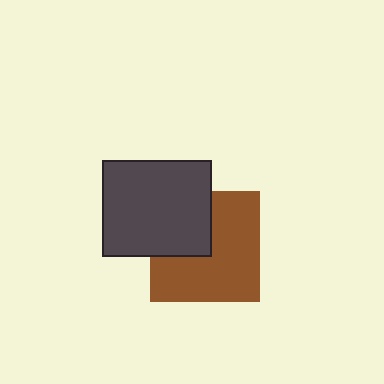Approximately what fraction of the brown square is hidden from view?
Roughly 34% of the brown square is hidden behind the dark gray rectangle.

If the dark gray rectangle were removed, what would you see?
You would see the complete brown square.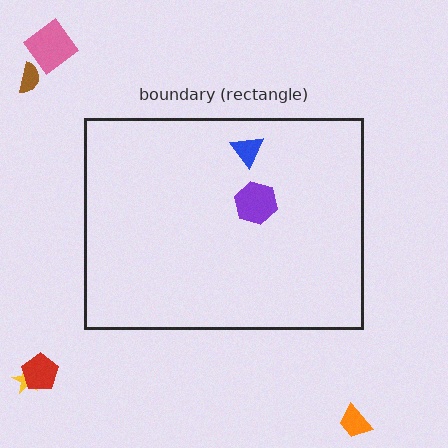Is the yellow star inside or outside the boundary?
Outside.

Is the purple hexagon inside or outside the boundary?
Inside.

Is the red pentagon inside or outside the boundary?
Outside.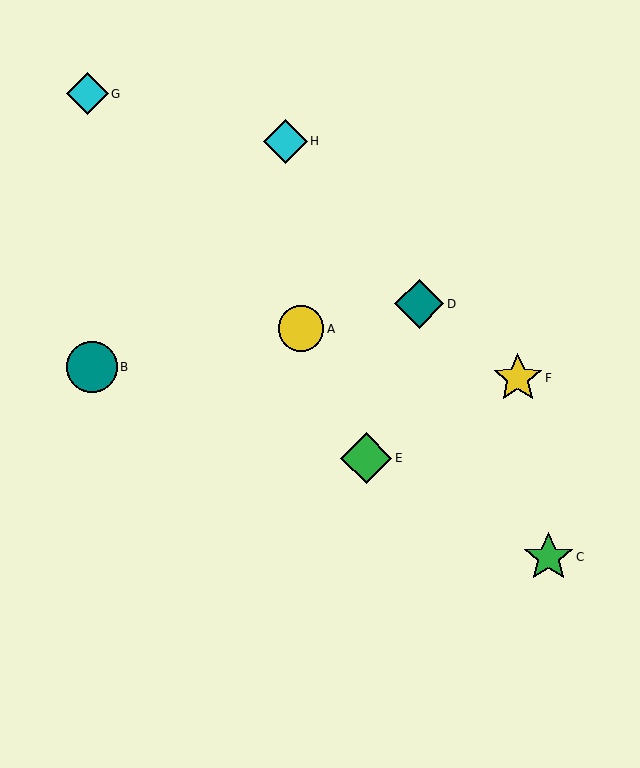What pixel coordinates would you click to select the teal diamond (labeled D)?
Click at (419, 304) to select the teal diamond D.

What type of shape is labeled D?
Shape D is a teal diamond.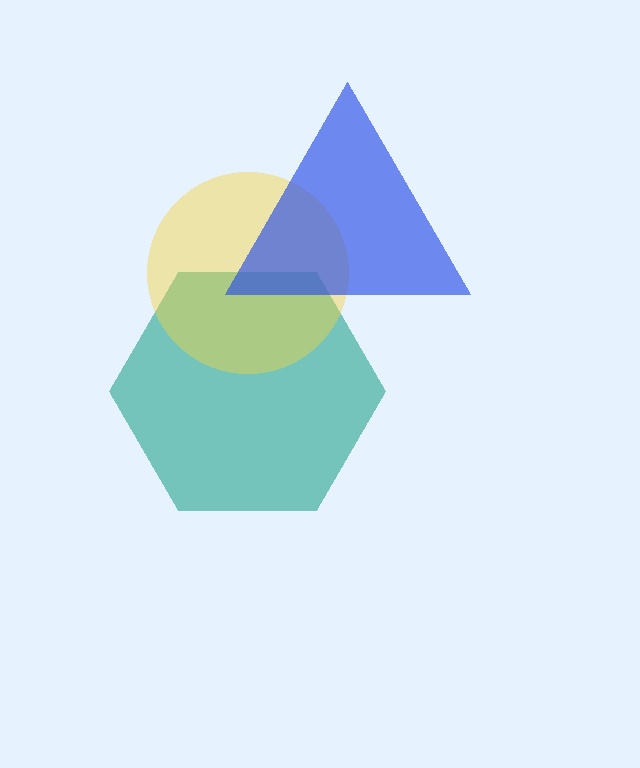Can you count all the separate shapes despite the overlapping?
Yes, there are 3 separate shapes.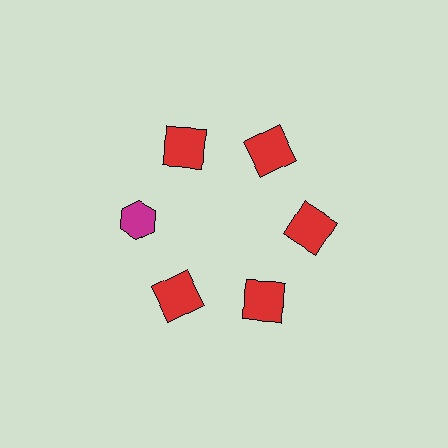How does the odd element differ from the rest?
It differs in both color (magenta instead of red) and shape (hexagon instead of square).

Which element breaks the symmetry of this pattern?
The magenta hexagon at roughly the 9 o'clock position breaks the symmetry. All other shapes are red squares.